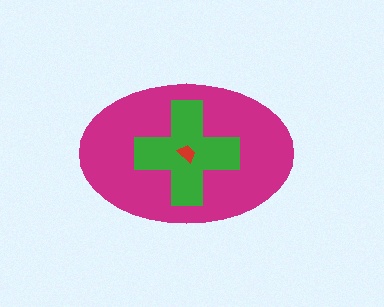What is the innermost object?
The red trapezoid.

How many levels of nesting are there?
3.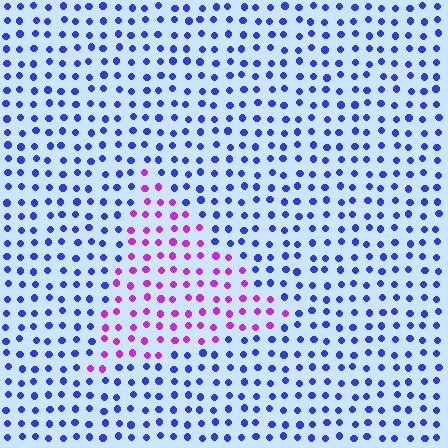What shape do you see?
I see a triangle.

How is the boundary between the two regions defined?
The boundary is defined purely by a slight shift in hue (about 65 degrees). Spacing, size, and orientation are identical on both sides.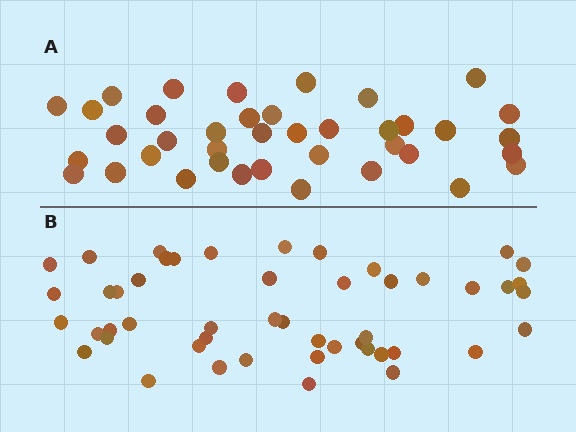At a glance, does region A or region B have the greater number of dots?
Region B (the bottom region) has more dots.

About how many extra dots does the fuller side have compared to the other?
Region B has roughly 10 or so more dots than region A.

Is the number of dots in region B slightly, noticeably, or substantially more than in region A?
Region B has noticeably more, but not dramatically so. The ratio is roughly 1.3 to 1.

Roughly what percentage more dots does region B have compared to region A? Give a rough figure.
About 25% more.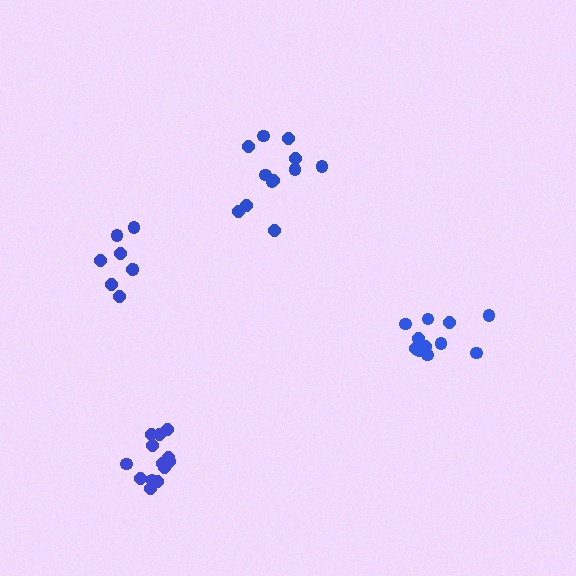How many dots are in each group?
Group 1: 12 dots, Group 2: 13 dots, Group 3: 8 dots, Group 4: 11 dots (44 total).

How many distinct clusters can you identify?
There are 4 distinct clusters.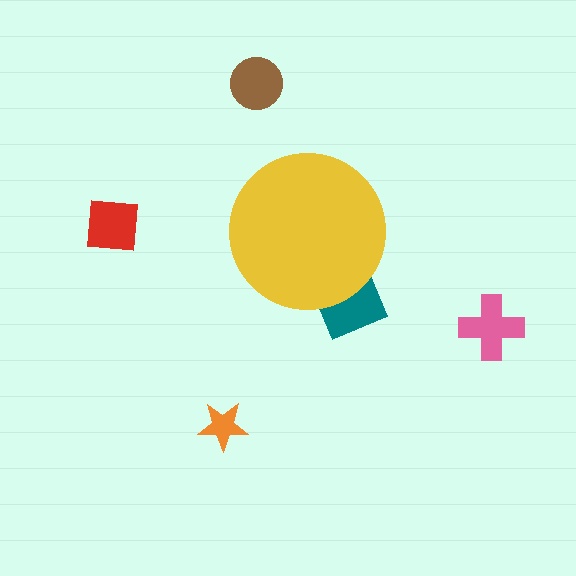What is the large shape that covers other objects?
A yellow circle.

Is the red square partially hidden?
No, the red square is fully visible.